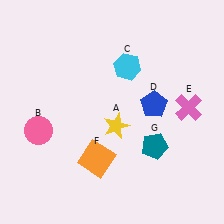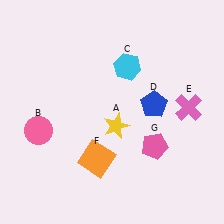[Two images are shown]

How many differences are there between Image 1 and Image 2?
There is 1 difference between the two images.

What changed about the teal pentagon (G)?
In Image 1, G is teal. In Image 2, it changed to pink.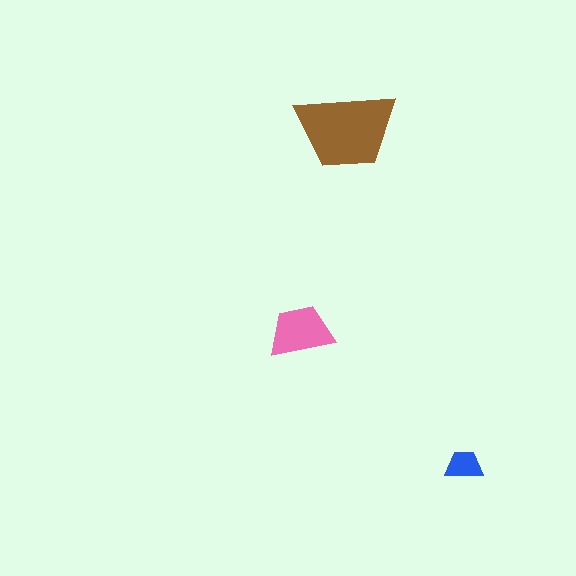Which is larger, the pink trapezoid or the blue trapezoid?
The pink one.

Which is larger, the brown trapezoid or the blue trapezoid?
The brown one.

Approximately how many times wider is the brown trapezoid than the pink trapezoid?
About 1.5 times wider.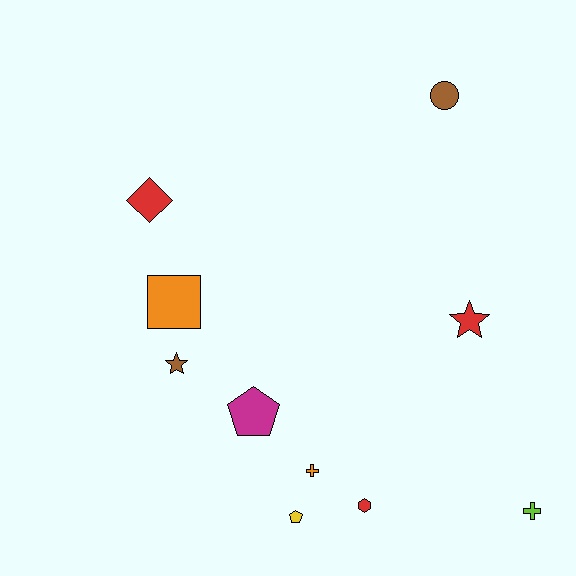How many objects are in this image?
There are 10 objects.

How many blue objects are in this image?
There are no blue objects.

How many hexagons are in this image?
There is 1 hexagon.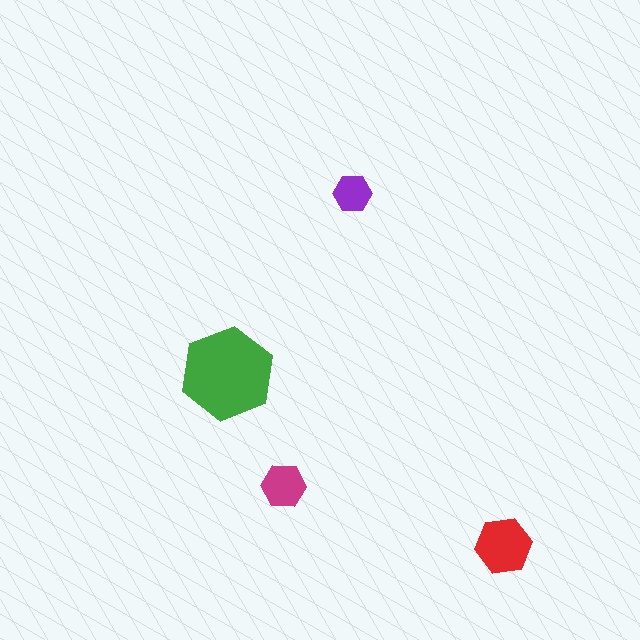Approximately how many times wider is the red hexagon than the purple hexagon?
About 1.5 times wider.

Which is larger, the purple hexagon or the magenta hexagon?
The magenta one.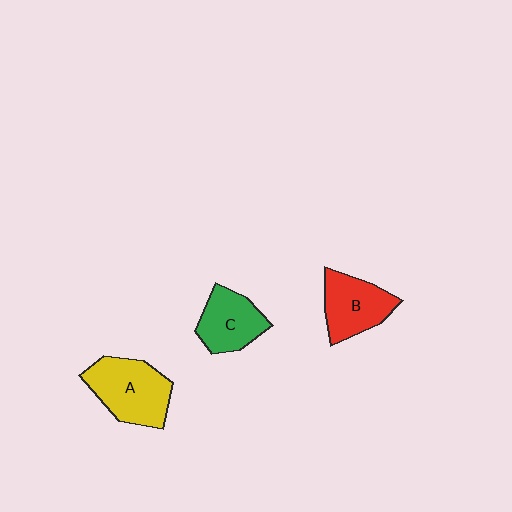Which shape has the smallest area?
Shape C (green).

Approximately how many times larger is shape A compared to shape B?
Approximately 1.3 times.